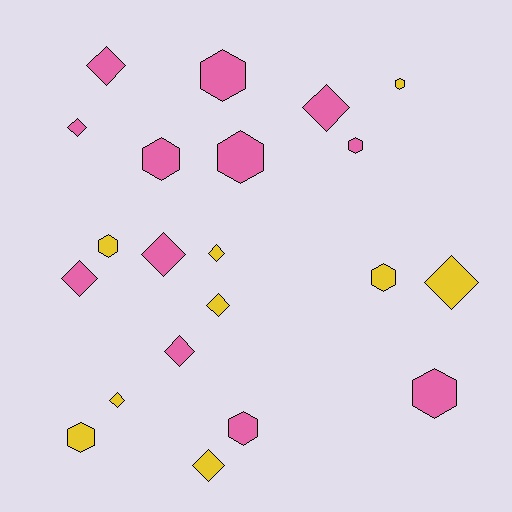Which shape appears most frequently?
Diamond, with 11 objects.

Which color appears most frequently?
Pink, with 12 objects.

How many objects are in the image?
There are 21 objects.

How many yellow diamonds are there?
There are 5 yellow diamonds.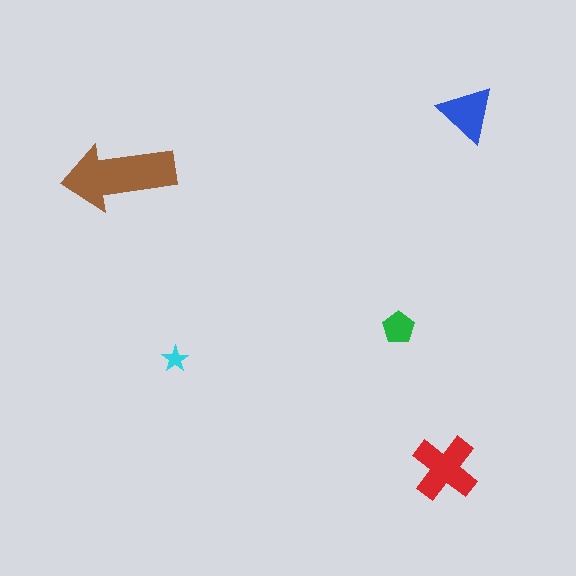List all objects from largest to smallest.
The brown arrow, the red cross, the blue triangle, the green pentagon, the cyan star.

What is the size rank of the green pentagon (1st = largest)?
4th.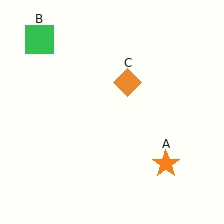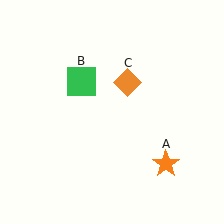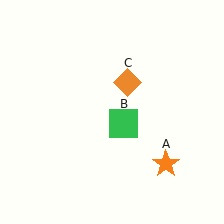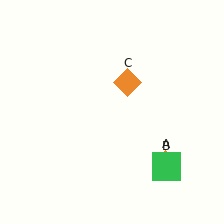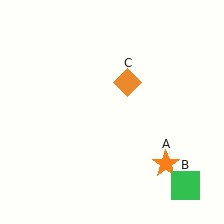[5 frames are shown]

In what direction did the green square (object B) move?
The green square (object B) moved down and to the right.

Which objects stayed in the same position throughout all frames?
Orange star (object A) and orange diamond (object C) remained stationary.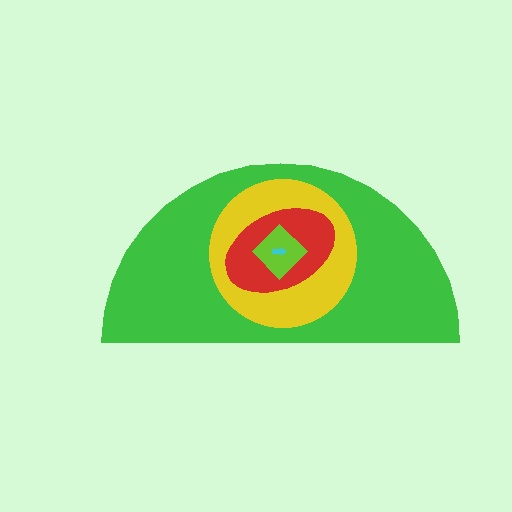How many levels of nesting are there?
5.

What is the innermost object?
The cyan arrow.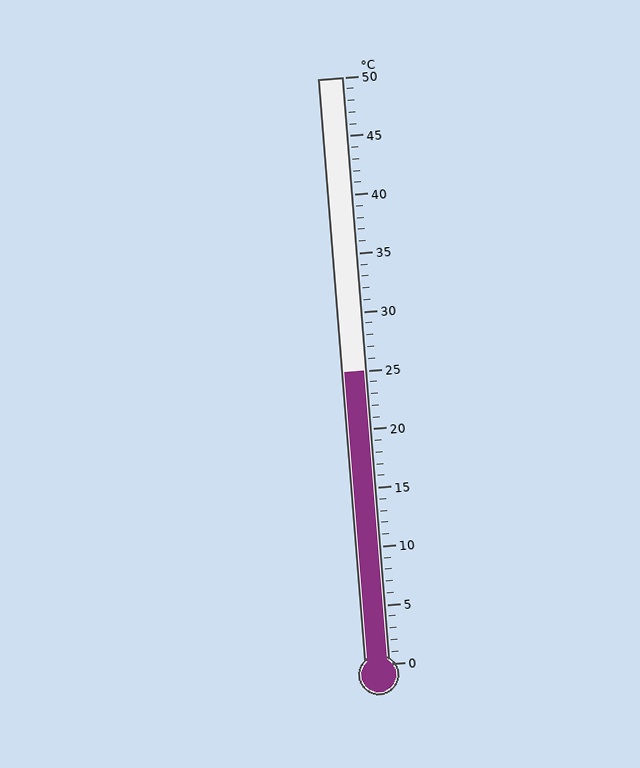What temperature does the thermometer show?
The thermometer shows approximately 25°C.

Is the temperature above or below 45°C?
The temperature is below 45°C.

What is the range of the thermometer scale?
The thermometer scale ranges from 0°C to 50°C.